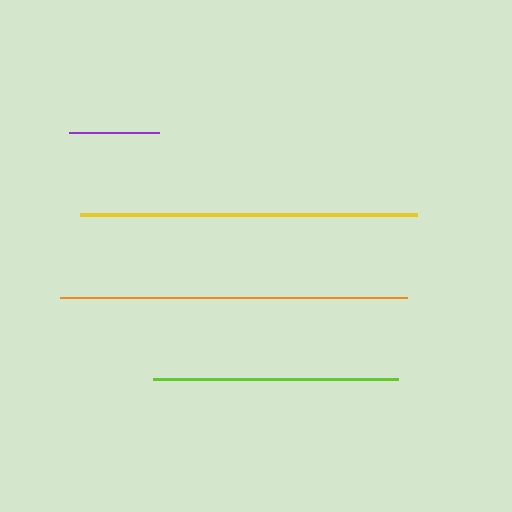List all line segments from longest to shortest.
From longest to shortest: orange, yellow, lime, purple.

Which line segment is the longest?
The orange line is the longest at approximately 346 pixels.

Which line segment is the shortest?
The purple line is the shortest at approximately 89 pixels.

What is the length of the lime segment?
The lime segment is approximately 245 pixels long.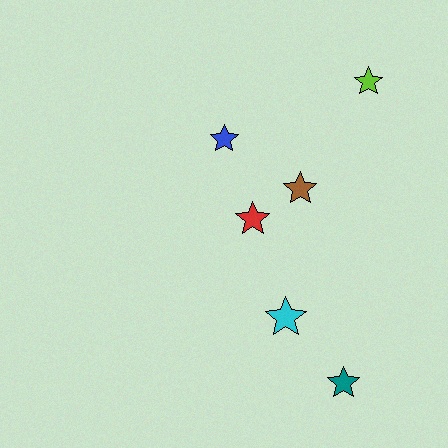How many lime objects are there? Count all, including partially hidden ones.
There is 1 lime object.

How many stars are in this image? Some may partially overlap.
There are 6 stars.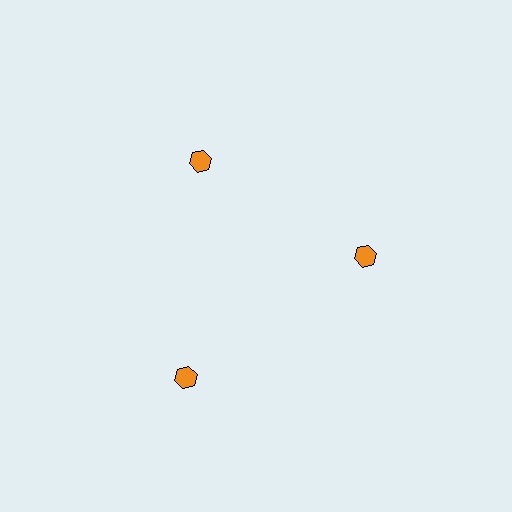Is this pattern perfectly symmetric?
No. The 3 orange hexagons are arranged in a ring, but one element near the 7 o'clock position is pushed outward from the center, breaking the 3-fold rotational symmetry.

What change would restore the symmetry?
The symmetry would be restored by moving it inward, back onto the ring so that all 3 hexagons sit at equal angles and equal distance from the center.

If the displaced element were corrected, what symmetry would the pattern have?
It would have 3-fold rotational symmetry — the pattern would map onto itself every 120 degrees.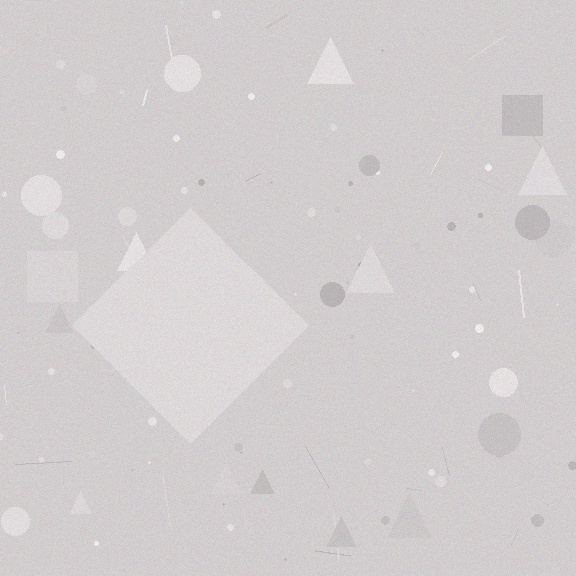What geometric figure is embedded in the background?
A diamond is embedded in the background.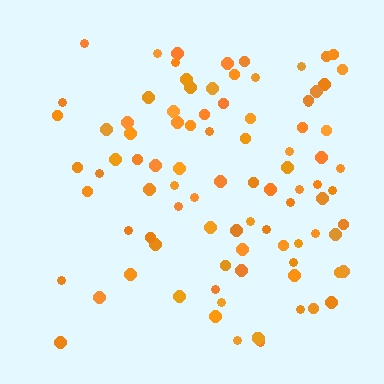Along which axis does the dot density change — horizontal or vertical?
Horizontal.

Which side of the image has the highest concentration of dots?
The right.